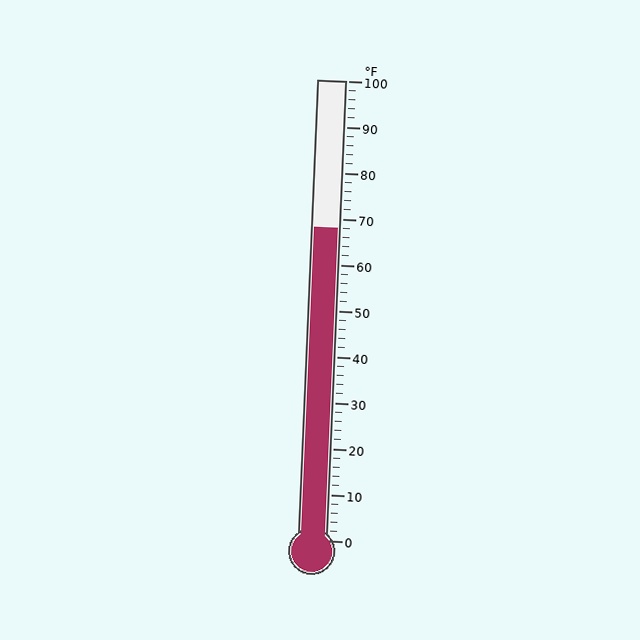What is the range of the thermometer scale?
The thermometer scale ranges from 0°F to 100°F.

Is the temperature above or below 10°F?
The temperature is above 10°F.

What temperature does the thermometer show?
The thermometer shows approximately 68°F.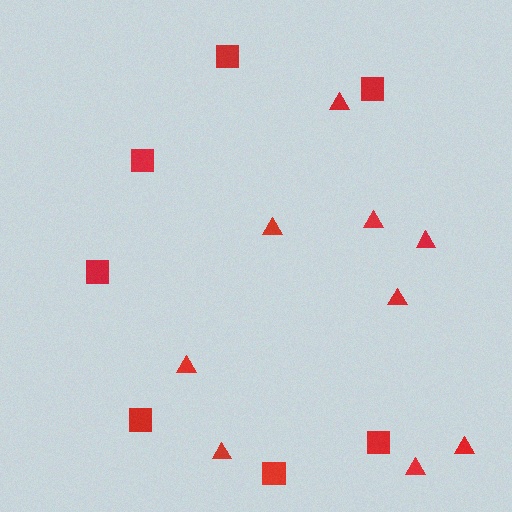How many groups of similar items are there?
There are 2 groups: one group of triangles (9) and one group of squares (7).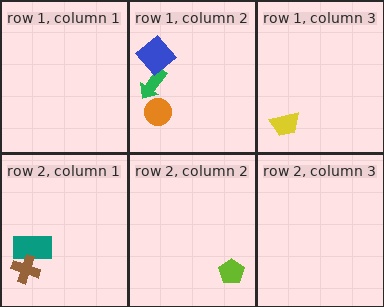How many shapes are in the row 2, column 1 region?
2.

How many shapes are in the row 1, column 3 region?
1.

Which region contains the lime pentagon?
The row 2, column 2 region.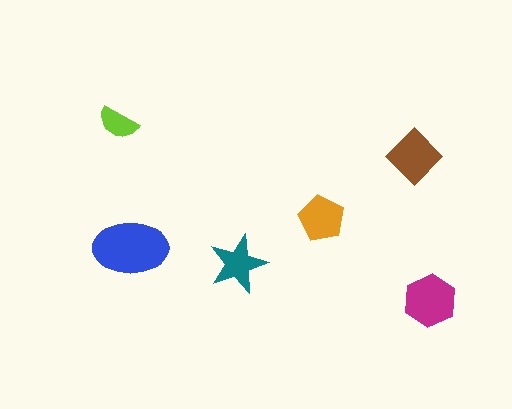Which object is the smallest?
The lime semicircle.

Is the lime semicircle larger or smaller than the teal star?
Smaller.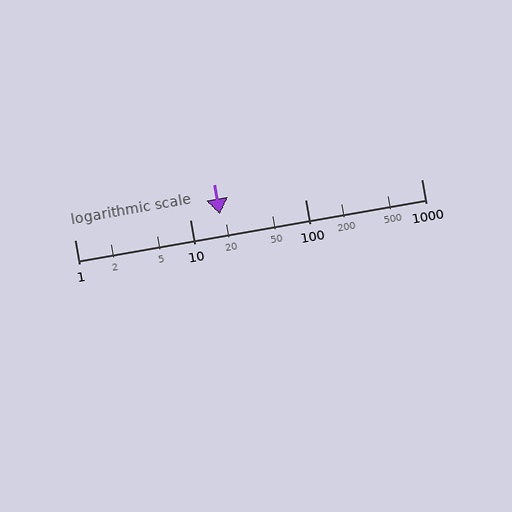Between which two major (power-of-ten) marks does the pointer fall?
The pointer is between 10 and 100.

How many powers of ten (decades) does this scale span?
The scale spans 3 decades, from 1 to 1000.